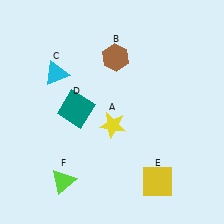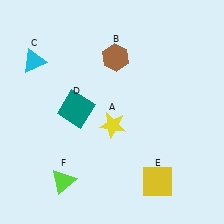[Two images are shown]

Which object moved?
The cyan triangle (C) moved left.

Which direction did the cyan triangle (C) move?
The cyan triangle (C) moved left.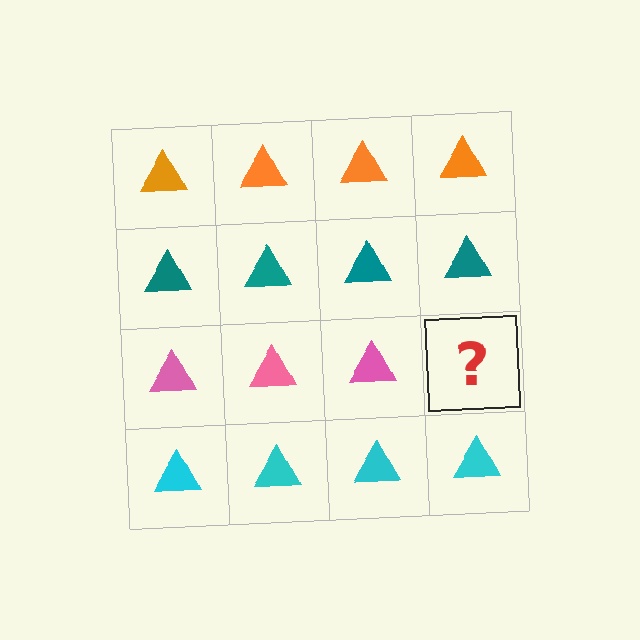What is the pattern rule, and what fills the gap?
The rule is that each row has a consistent color. The gap should be filled with a pink triangle.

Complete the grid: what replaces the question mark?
The question mark should be replaced with a pink triangle.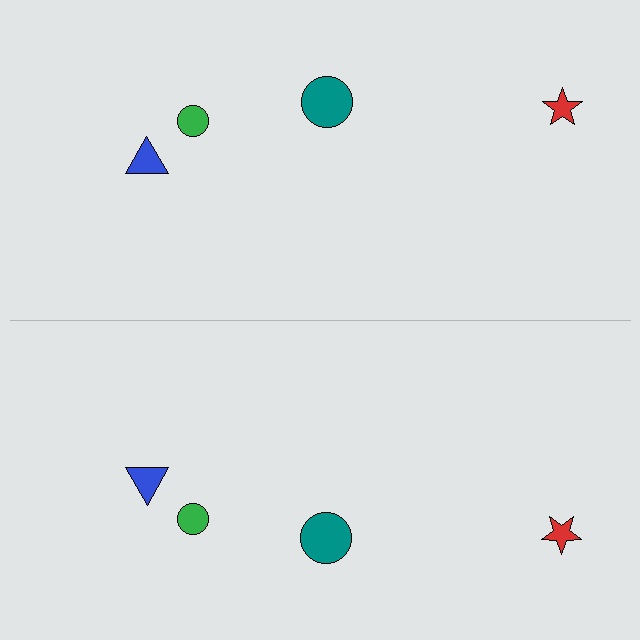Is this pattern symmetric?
Yes, this pattern has bilateral (reflection) symmetry.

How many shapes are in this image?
There are 8 shapes in this image.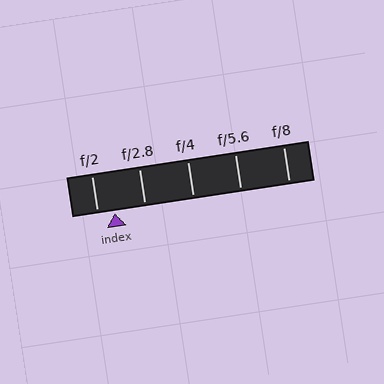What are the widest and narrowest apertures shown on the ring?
The widest aperture shown is f/2 and the narrowest is f/8.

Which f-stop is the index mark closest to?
The index mark is closest to f/2.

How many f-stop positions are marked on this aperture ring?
There are 5 f-stop positions marked.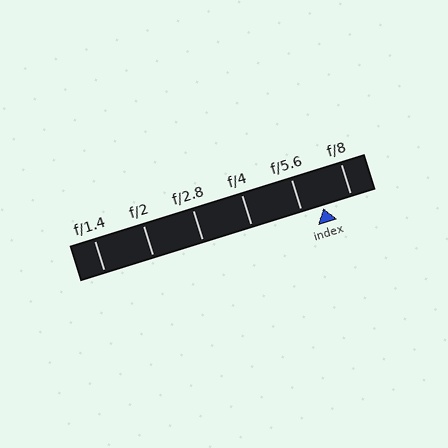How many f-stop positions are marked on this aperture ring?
There are 6 f-stop positions marked.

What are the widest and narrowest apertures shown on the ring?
The widest aperture shown is f/1.4 and the narrowest is f/8.